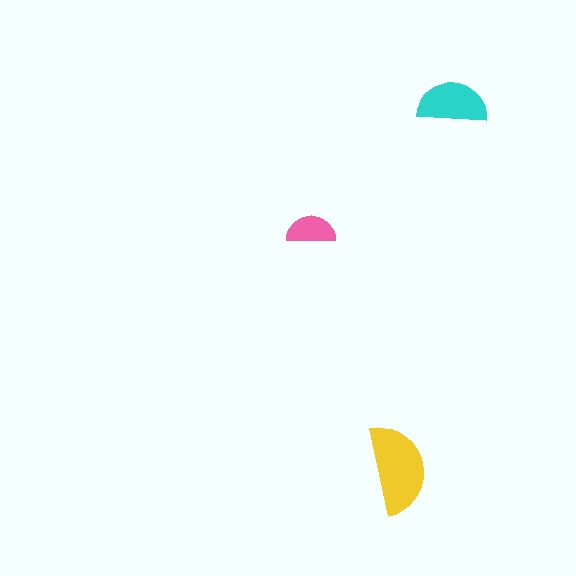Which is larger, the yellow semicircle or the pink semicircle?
The yellow one.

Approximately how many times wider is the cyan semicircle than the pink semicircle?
About 1.5 times wider.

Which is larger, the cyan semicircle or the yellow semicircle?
The yellow one.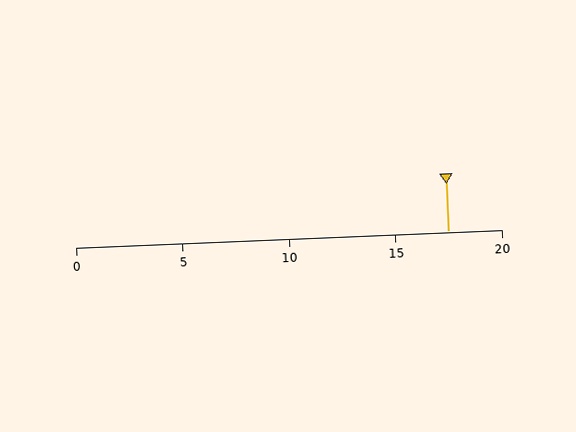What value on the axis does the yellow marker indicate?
The marker indicates approximately 17.5.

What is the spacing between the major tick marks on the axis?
The major ticks are spaced 5 apart.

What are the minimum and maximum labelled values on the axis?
The axis runs from 0 to 20.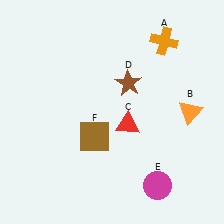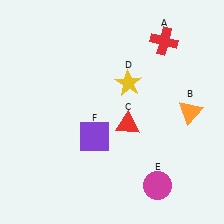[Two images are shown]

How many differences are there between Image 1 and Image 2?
There are 3 differences between the two images.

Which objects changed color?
A changed from orange to red. D changed from brown to yellow. F changed from brown to purple.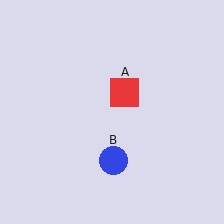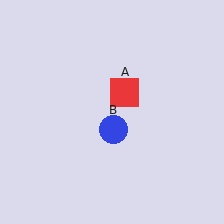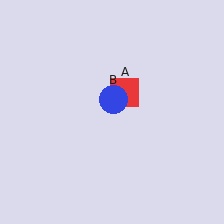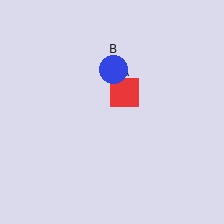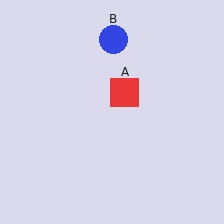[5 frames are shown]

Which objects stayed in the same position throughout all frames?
Red square (object A) remained stationary.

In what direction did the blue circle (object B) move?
The blue circle (object B) moved up.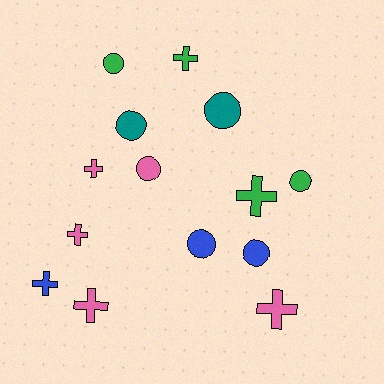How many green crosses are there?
There are 2 green crosses.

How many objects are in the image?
There are 14 objects.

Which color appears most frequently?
Pink, with 5 objects.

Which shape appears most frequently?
Circle, with 7 objects.